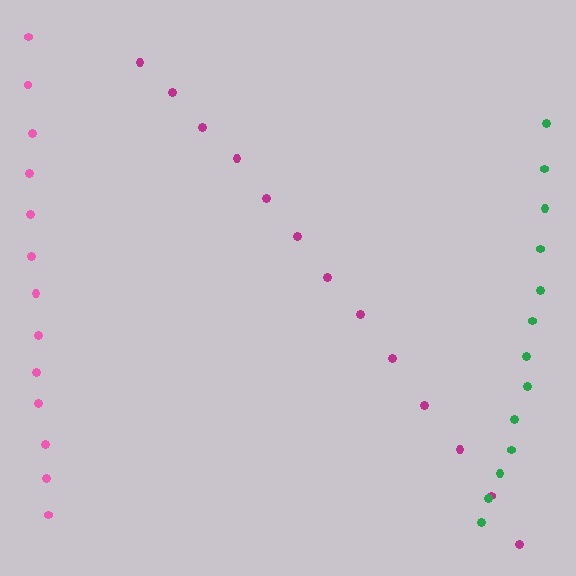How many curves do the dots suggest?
There are 3 distinct paths.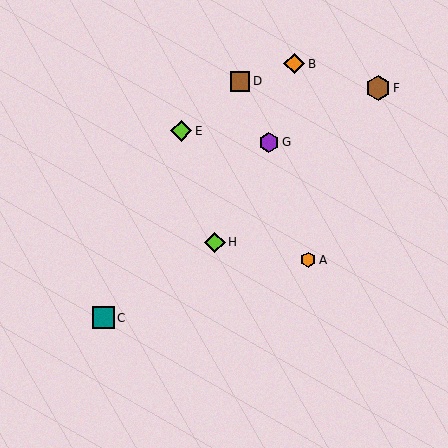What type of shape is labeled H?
Shape H is a lime diamond.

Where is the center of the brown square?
The center of the brown square is at (240, 81).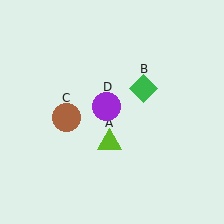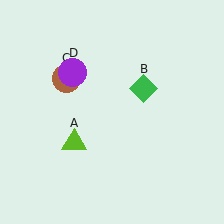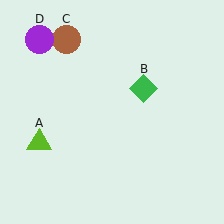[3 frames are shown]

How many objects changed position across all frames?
3 objects changed position: lime triangle (object A), brown circle (object C), purple circle (object D).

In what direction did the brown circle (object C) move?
The brown circle (object C) moved up.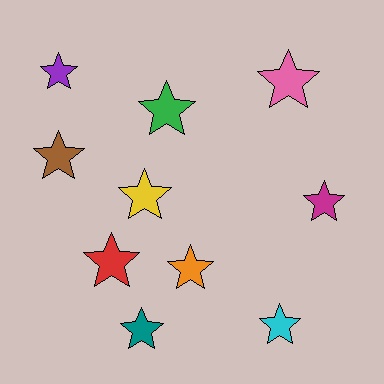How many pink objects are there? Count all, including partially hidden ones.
There is 1 pink object.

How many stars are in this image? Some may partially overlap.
There are 10 stars.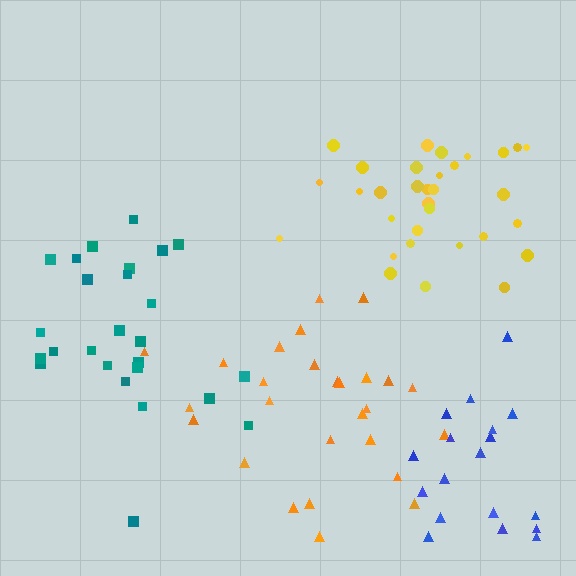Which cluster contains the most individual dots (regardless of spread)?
Yellow (32).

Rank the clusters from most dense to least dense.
yellow, orange, teal, blue.